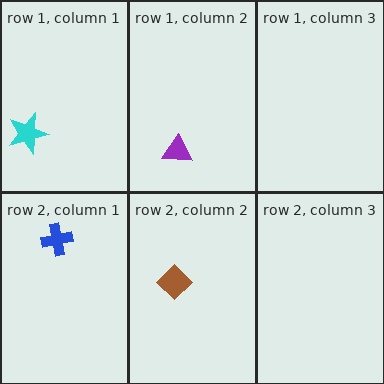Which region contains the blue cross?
The row 2, column 1 region.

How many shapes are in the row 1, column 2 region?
1.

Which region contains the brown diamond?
The row 2, column 2 region.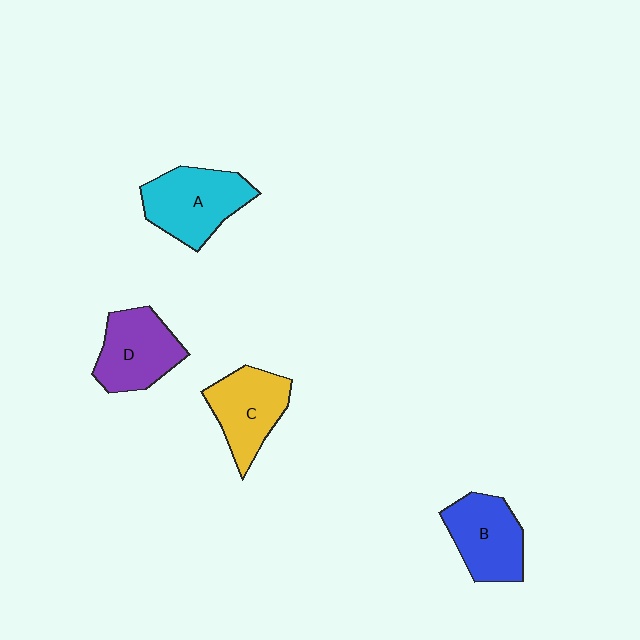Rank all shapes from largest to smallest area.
From largest to smallest: A (cyan), D (purple), B (blue), C (yellow).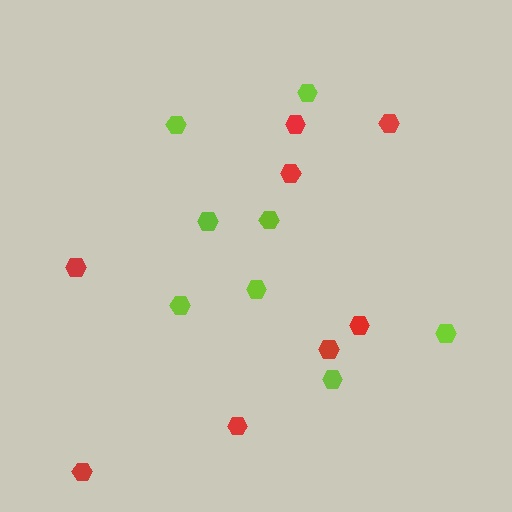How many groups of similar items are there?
There are 2 groups: one group of red hexagons (8) and one group of lime hexagons (8).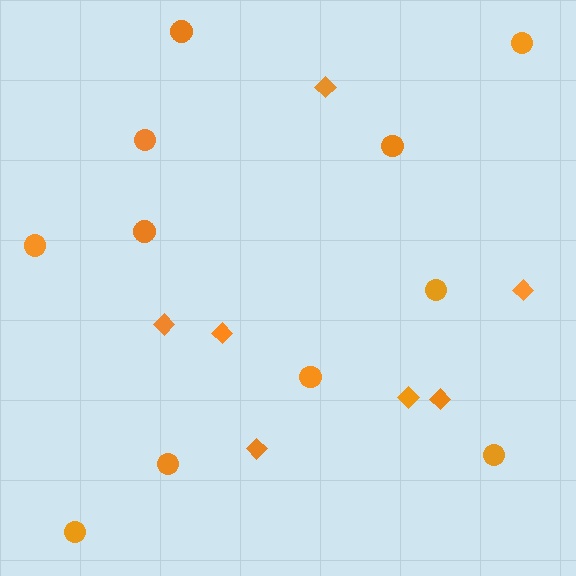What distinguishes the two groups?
There are 2 groups: one group of circles (11) and one group of diamonds (7).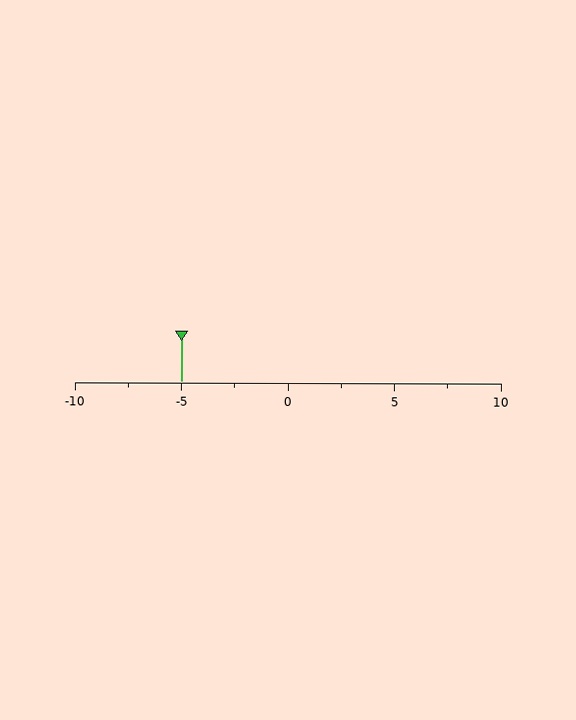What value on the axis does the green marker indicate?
The marker indicates approximately -5.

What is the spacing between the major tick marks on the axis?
The major ticks are spaced 5 apart.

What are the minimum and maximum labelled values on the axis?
The axis runs from -10 to 10.